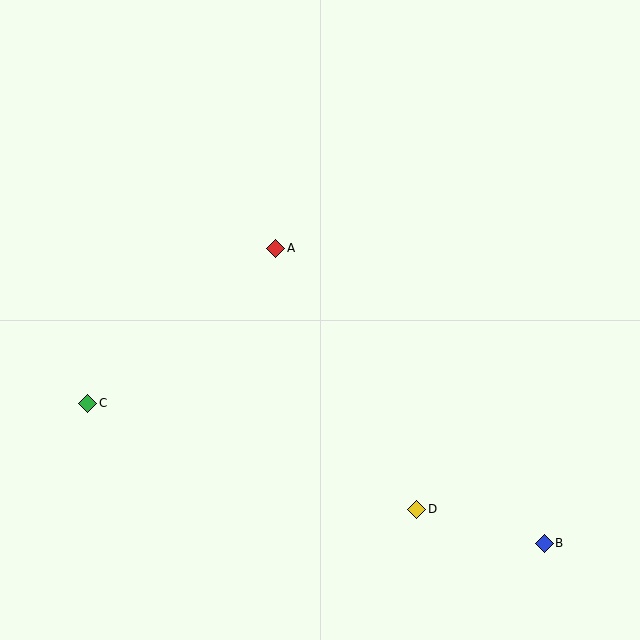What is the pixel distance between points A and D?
The distance between A and D is 296 pixels.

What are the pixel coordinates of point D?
Point D is at (417, 509).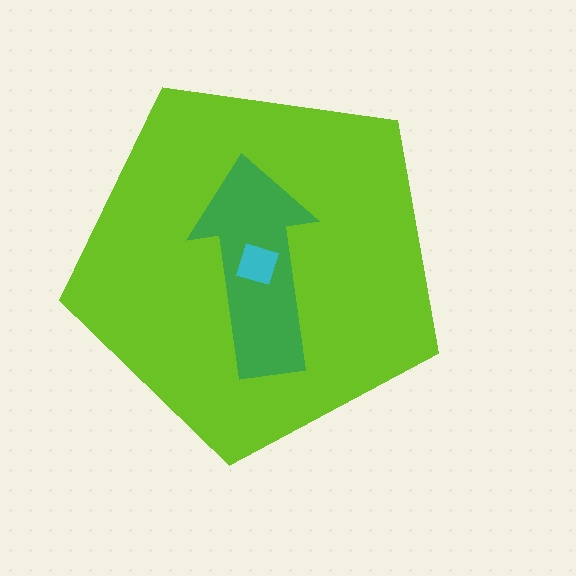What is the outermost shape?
The lime pentagon.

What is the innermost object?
The cyan square.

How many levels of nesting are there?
3.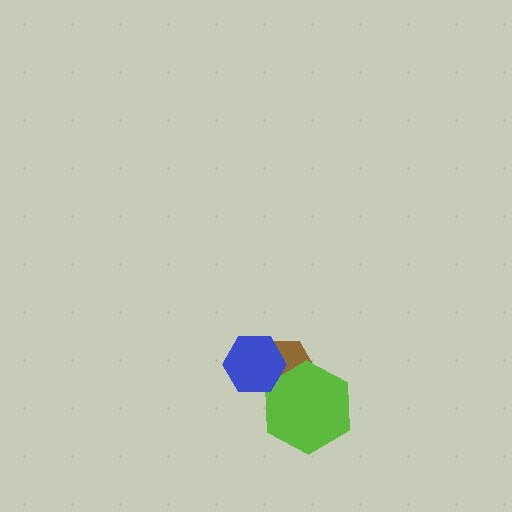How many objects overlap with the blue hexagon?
2 objects overlap with the blue hexagon.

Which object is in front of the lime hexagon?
The blue hexagon is in front of the lime hexagon.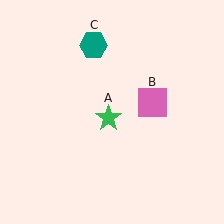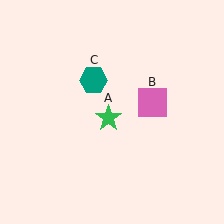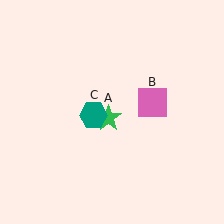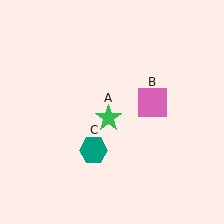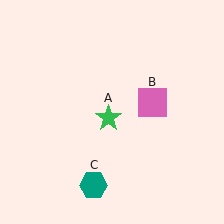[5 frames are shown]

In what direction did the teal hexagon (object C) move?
The teal hexagon (object C) moved down.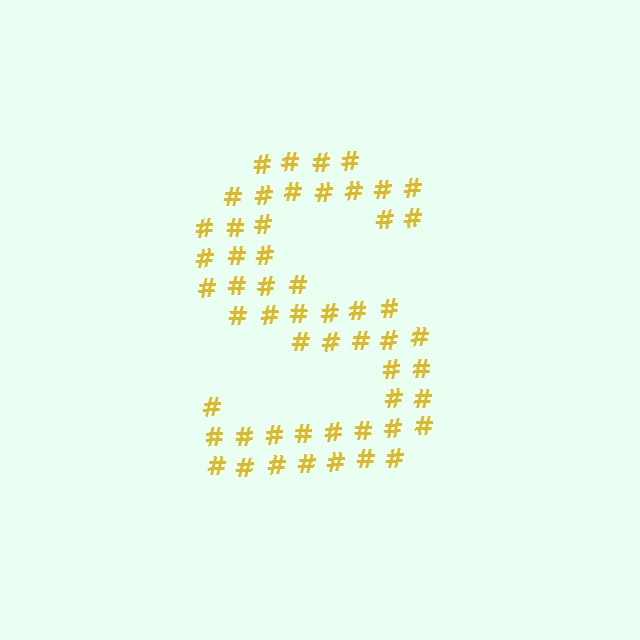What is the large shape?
The large shape is the letter S.